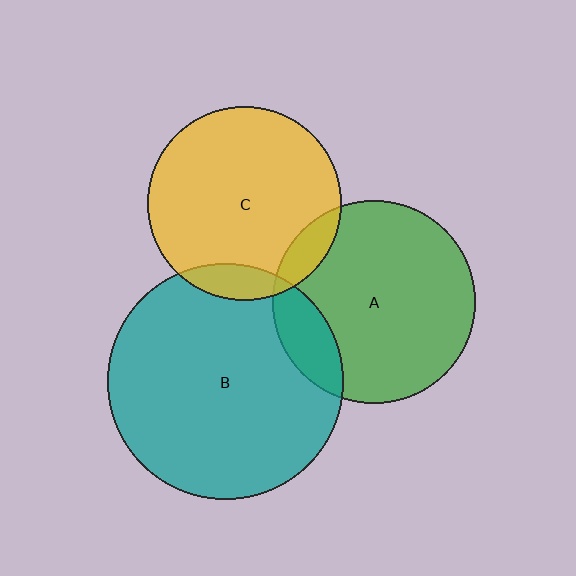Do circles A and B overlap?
Yes.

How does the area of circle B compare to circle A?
Approximately 1.4 times.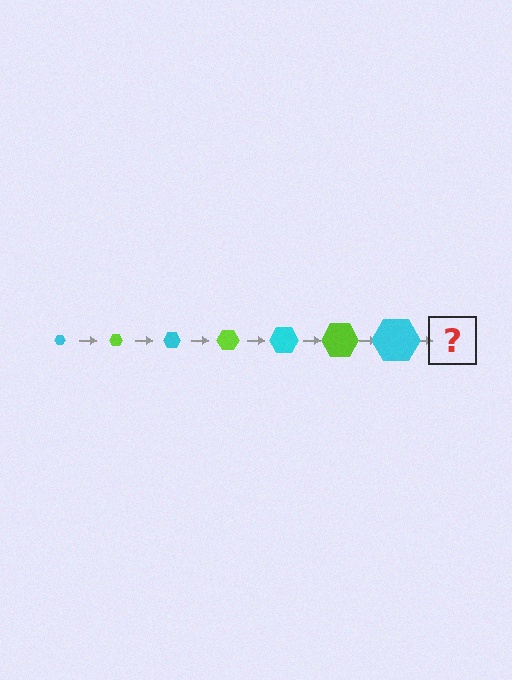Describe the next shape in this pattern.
It should be a lime hexagon, larger than the previous one.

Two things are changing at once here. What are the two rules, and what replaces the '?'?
The two rules are that the hexagon grows larger each step and the color cycles through cyan and lime. The '?' should be a lime hexagon, larger than the previous one.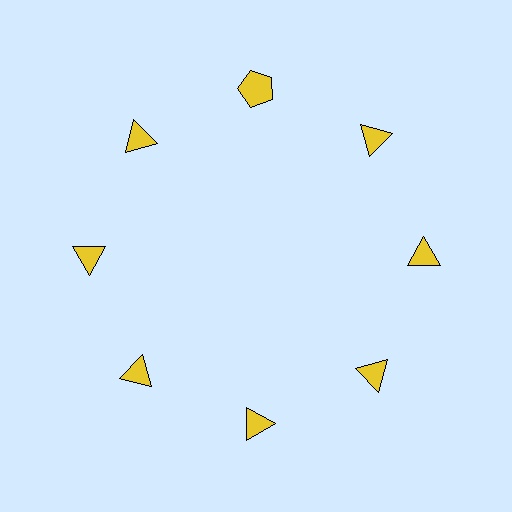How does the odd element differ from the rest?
It has a different shape: pentagon instead of triangle.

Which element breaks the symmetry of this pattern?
The yellow pentagon at roughly the 12 o'clock position breaks the symmetry. All other shapes are yellow triangles.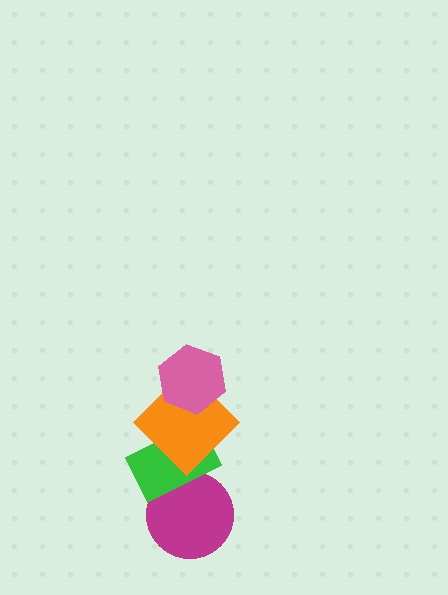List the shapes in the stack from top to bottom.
From top to bottom: the pink hexagon, the orange diamond, the green rectangle, the magenta circle.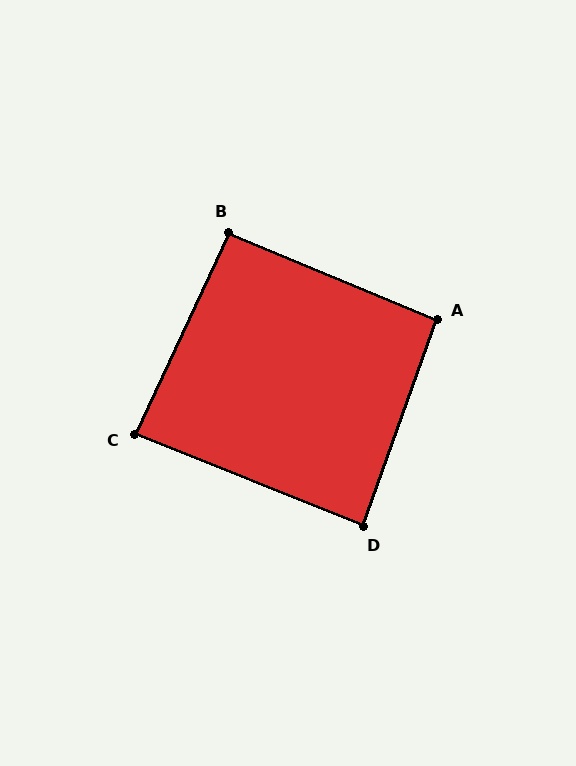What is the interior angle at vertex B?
Approximately 92 degrees (approximately right).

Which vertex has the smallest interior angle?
C, at approximately 87 degrees.